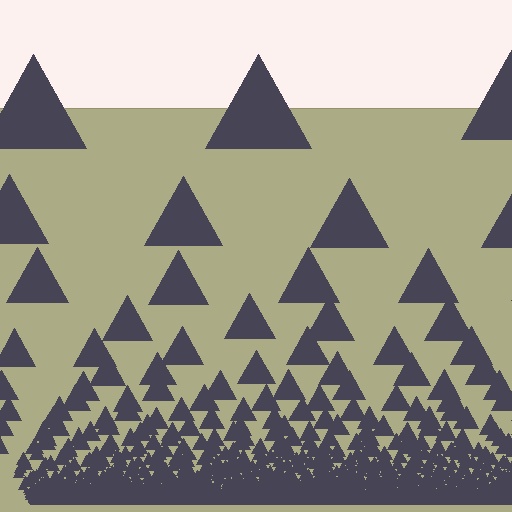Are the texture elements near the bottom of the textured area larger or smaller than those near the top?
Smaller. The gradient is inverted — elements near the bottom are smaller and denser.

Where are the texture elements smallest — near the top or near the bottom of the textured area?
Near the bottom.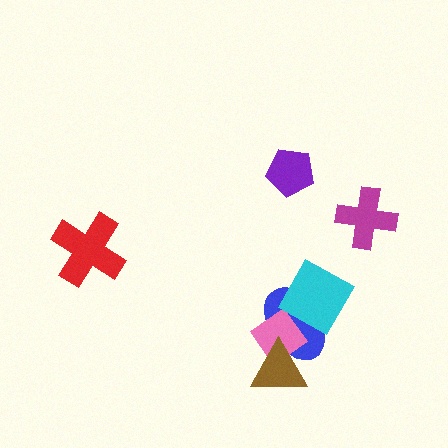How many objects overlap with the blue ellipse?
3 objects overlap with the blue ellipse.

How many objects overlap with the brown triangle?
2 objects overlap with the brown triangle.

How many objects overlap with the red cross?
0 objects overlap with the red cross.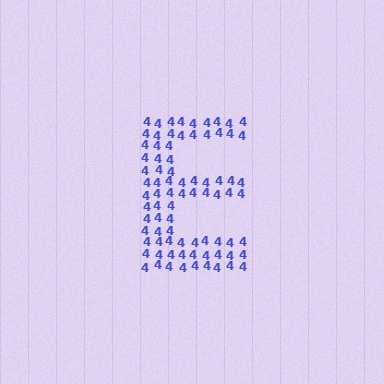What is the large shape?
The large shape is the letter E.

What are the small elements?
The small elements are digit 4's.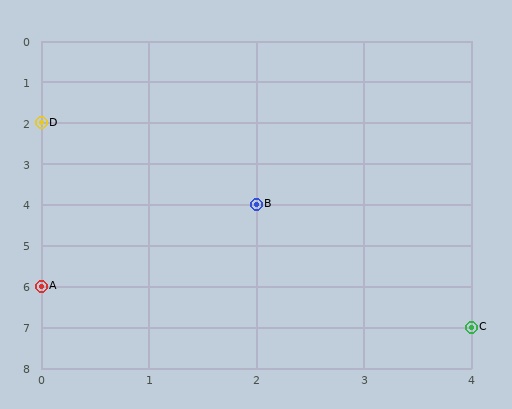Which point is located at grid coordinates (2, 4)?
Point B is at (2, 4).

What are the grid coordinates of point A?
Point A is at grid coordinates (0, 6).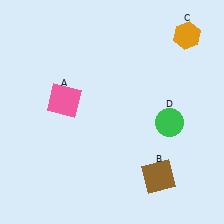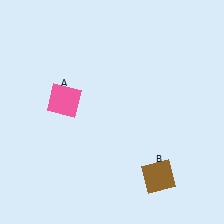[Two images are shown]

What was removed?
The green circle (D), the orange hexagon (C) were removed in Image 2.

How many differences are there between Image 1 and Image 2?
There are 2 differences between the two images.